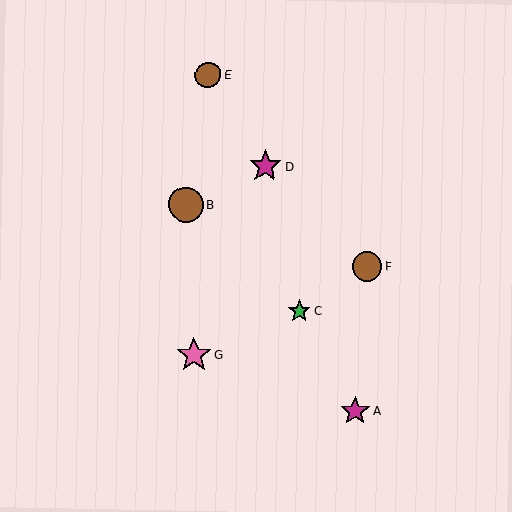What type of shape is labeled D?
Shape D is a magenta star.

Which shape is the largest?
The pink star (labeled G) is the largest.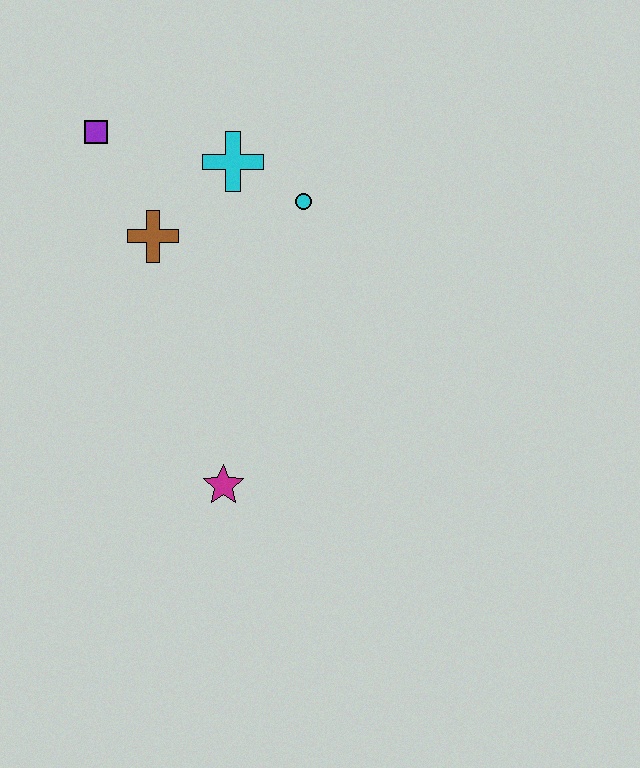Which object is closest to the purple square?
The brown cross is closest to the purple square.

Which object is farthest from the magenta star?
The purple square is farthest from the magenta star.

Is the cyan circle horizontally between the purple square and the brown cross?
No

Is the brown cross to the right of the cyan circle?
No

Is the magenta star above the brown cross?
No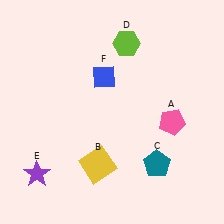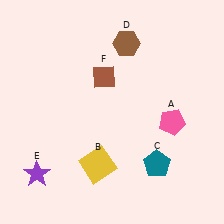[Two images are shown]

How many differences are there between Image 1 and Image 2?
There are 2 differences between the two images.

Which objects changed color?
D changed from lime to brown. F changed from blue to brown.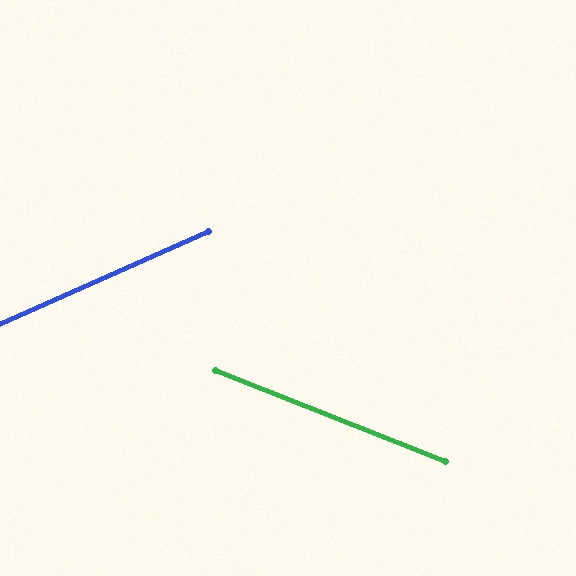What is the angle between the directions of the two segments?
Approximately 45 degrees.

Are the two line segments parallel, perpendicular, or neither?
Neither parallel nor perpendicular — they differ by about 45°.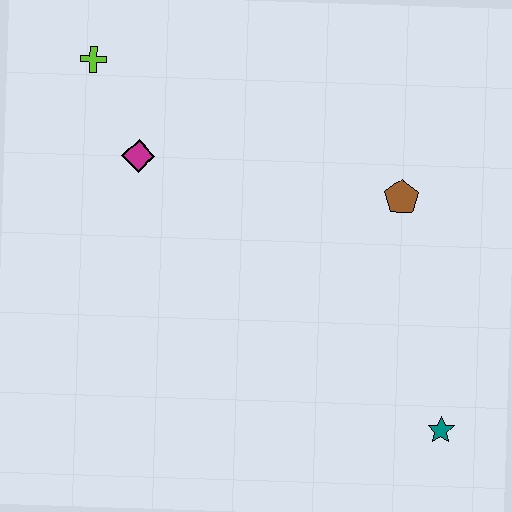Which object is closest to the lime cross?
The magenta diamond is closest to the lime cross.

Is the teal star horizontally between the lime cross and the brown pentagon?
No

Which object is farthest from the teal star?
The lime cross is farthest from the teal star.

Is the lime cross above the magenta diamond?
Yes